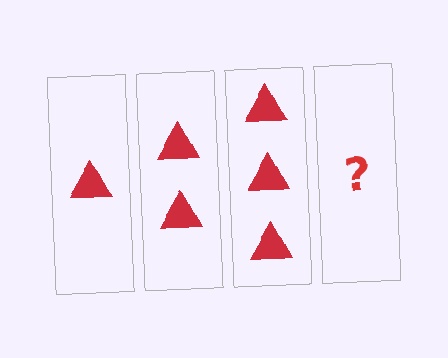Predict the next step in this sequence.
The next step is 4 triangles.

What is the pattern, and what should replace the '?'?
The pattern is that each step adds one more triangle. The '?' should be 4 triangles.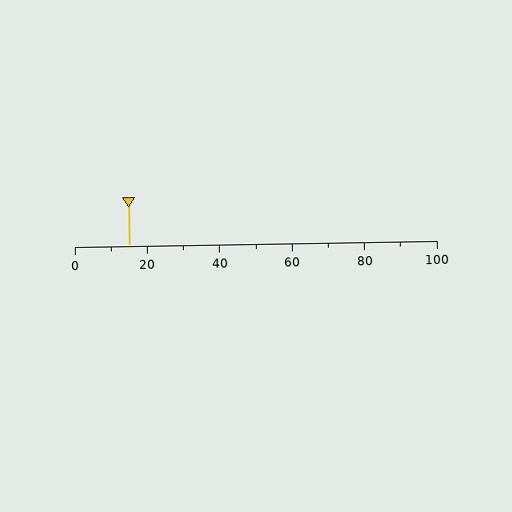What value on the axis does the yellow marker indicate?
The marker indicates approximately 15.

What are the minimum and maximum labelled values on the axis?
The axis runs from 0 to 100.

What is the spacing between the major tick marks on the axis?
The major ticks are spaced 20 apart.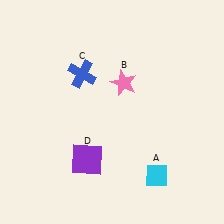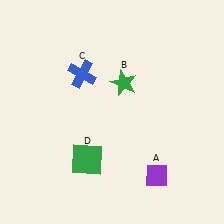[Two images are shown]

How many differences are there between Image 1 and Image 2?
There are 3 differences between the two images.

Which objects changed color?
A changed from cyan to purple. B changed from pink to green. D changed from purple to green.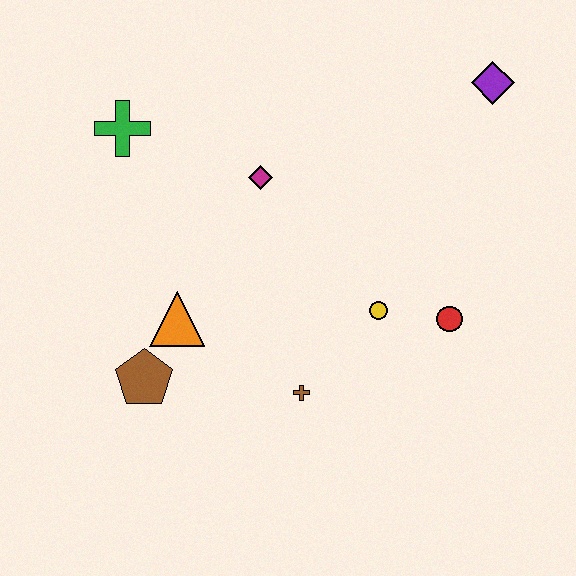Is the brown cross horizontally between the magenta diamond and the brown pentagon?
No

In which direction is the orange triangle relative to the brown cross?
The orange triangle is to the left of the brown cross.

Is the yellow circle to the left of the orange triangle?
No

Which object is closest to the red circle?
The yellow circle is closest to the red circle.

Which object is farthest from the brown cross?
The purple diamond is farthest from the brown cross.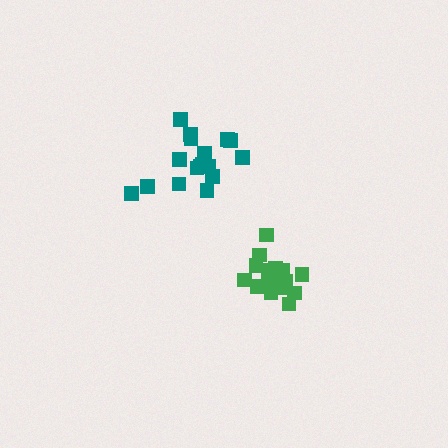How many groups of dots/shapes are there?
There are 2 groups.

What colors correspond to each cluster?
The clusters are colored: teal, green.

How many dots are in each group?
Group 1: 17 dots, Group 2: 18 dots (35 total).